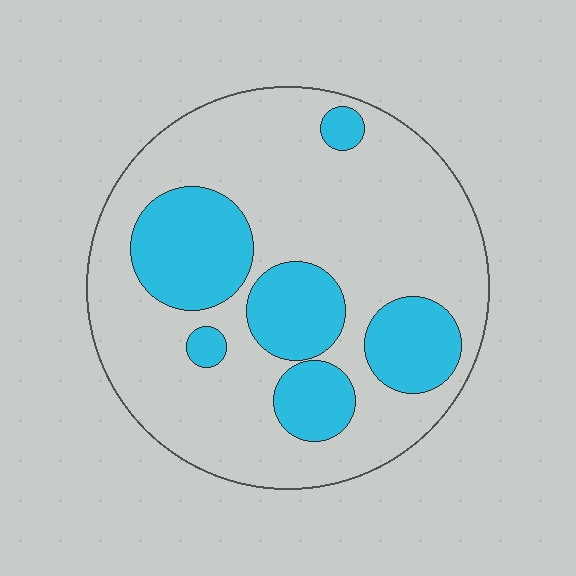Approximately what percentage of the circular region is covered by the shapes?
Approximately 30%.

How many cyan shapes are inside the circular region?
6.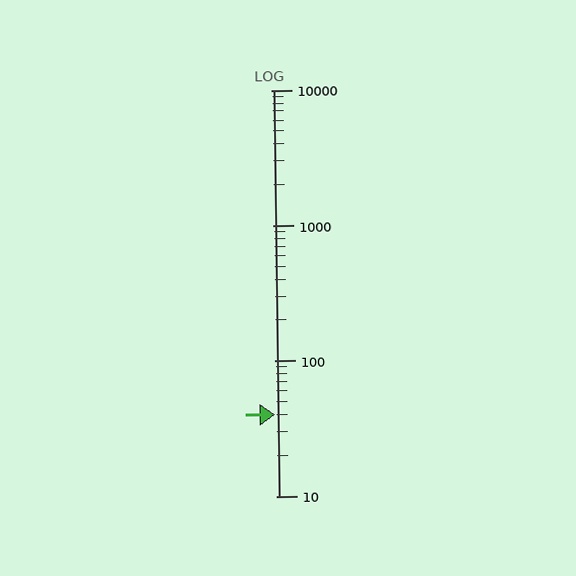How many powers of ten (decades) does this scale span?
The scale spans 3 decades, from 10 to 10000.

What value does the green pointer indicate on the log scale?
The pointer indicates approximately 40.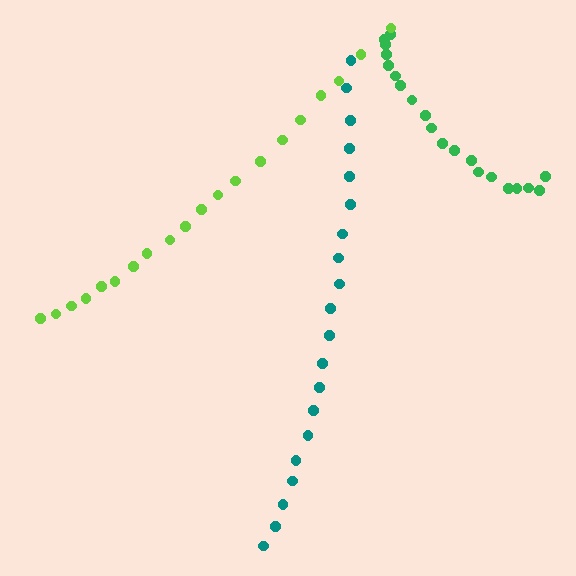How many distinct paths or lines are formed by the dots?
There are 3 distinct paths.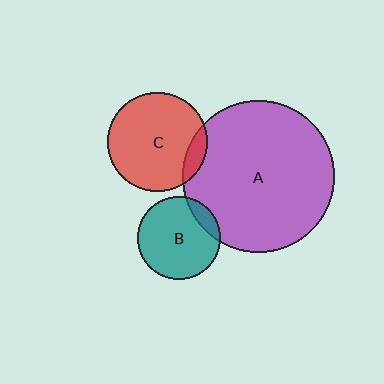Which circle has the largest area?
Circle A (purple).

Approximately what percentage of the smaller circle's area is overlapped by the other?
Approximately 10%.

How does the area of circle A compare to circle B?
Approximately 3.4 times.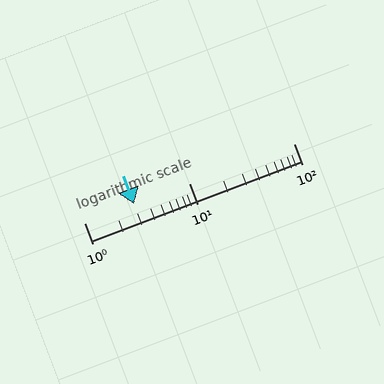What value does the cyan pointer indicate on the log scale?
The pointer indicates approximately 3.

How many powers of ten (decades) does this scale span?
The scale spans 2 decades, from 1 to 100.